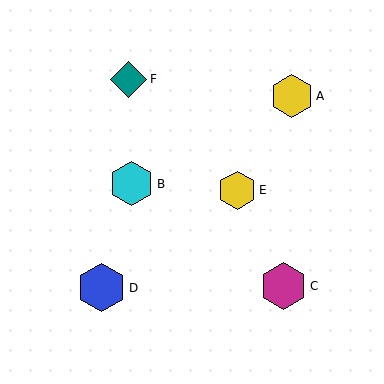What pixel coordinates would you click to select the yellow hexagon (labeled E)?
Click at (237, 190) to select the yellow hexagon E.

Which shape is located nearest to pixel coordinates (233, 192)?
The yellow hexagon (labeled E) at (237, 190) is nearest to that location.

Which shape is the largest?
The blue hexagon (labeled D) is the largest.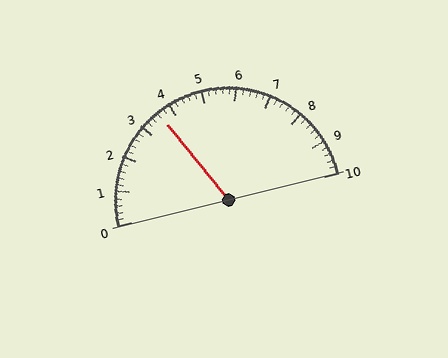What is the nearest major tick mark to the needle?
The nearest major tick mark is 4.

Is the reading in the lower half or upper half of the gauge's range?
The reading is in the lower half of the range (0 to 10).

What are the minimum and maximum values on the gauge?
The gauge ranges from 0 to 10.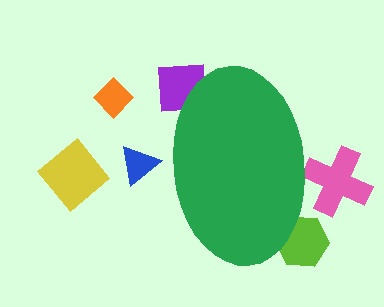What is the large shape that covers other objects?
A green ellipse.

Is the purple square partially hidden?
Yes, the purple square is partially hidden behind the green ellipse.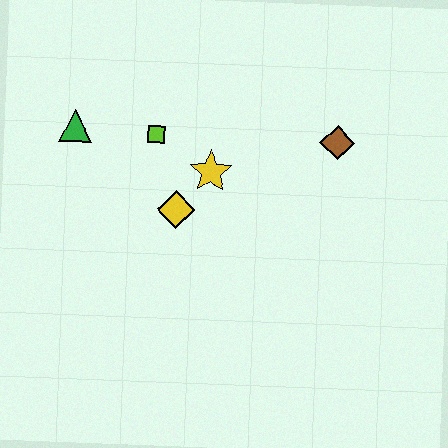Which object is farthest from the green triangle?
The brown diamond is farthest from the green triangle.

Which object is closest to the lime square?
The yellow star is closest to the lime square.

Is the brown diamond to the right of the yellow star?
Yes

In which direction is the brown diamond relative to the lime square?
The brown diamond is to the right of the lime square.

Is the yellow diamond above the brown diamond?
No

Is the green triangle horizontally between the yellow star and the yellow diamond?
No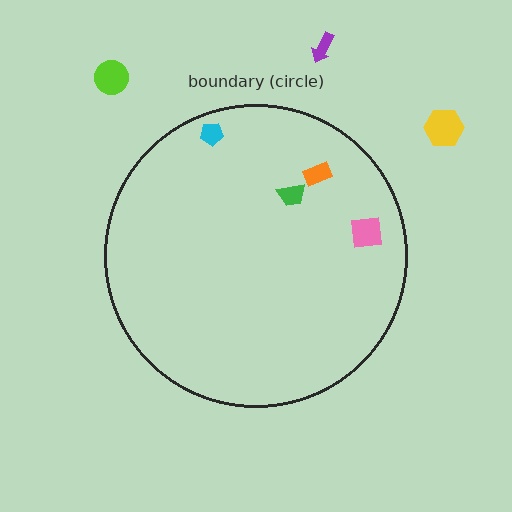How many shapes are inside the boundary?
4 inside, 3 outside.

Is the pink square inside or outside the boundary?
Inside.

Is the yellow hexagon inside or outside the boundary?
Outside.